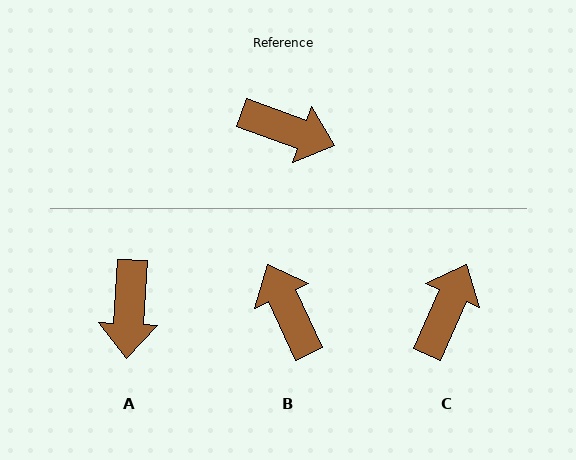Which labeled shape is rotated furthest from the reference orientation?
B, about 134 degrees away.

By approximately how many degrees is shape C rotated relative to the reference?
Approximately 86 degrees counter-clockwise.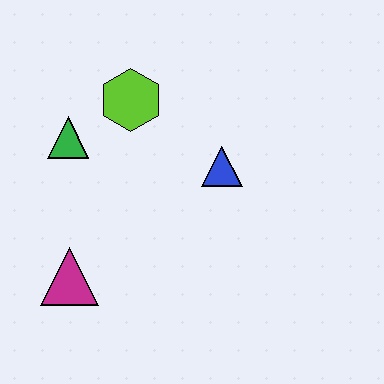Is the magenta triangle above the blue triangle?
No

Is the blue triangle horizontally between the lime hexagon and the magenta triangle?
No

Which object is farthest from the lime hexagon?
The magenta triangle is farthest from the lime hexagon.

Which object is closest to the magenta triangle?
The green triangle is closest to the magenta triangle.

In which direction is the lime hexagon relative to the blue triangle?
The lime hexagon is to the left of the blue triangle.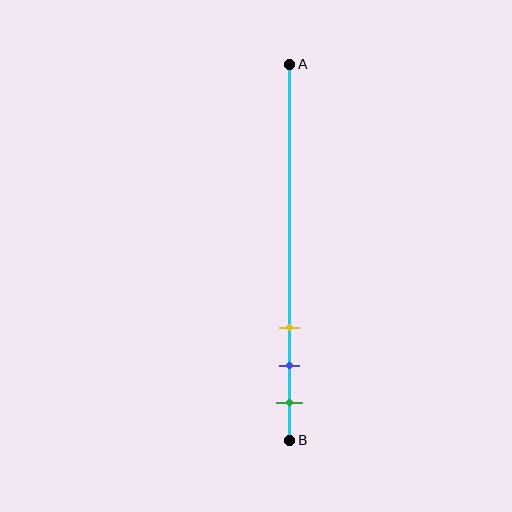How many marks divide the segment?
There are 3 marks dividing the segment.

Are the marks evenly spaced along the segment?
Yes, the marks are approximately evenly spaced.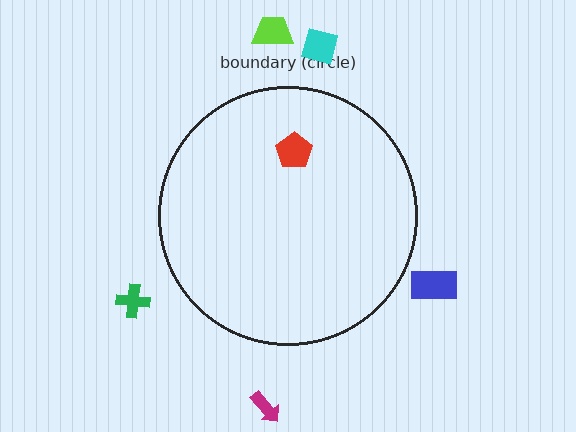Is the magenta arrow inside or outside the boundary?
Outside.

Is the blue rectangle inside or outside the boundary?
Outside.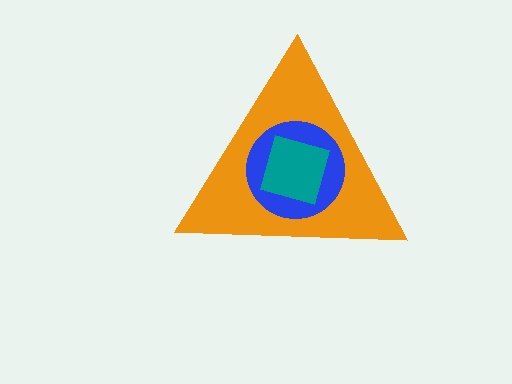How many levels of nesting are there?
3.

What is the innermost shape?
The teal square.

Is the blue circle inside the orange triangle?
Yes.